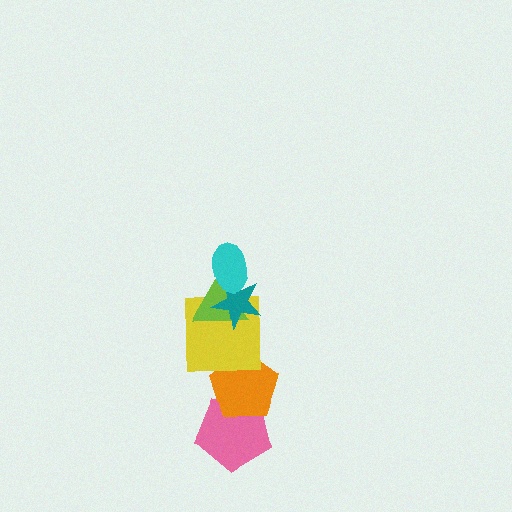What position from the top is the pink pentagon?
The pink pentagon is 6th from the top.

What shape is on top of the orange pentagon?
The yellow square is on top of the orange pentagon.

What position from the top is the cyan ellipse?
The cyan ellipse is 1st from the top.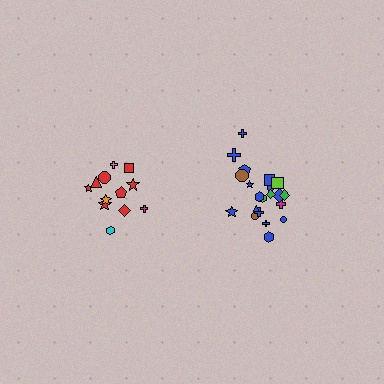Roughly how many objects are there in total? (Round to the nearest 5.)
Roughly 35 objects in total.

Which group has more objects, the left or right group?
The right group.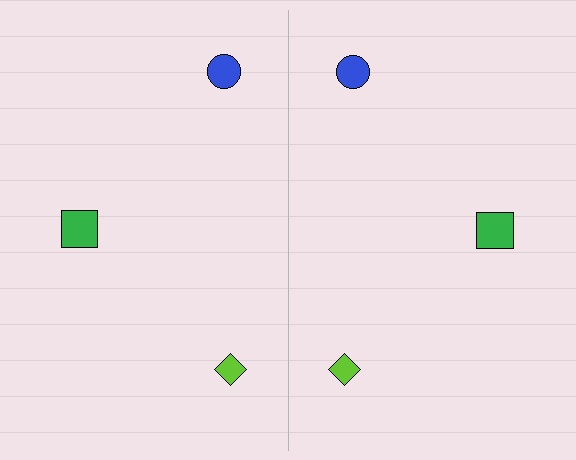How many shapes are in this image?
There are 6 shapes in this image.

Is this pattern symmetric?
Yes, this pattern has bilateral (reflection) symmetry.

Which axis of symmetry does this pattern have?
The pattern has a vertical axis of symmetry running through the center of the image.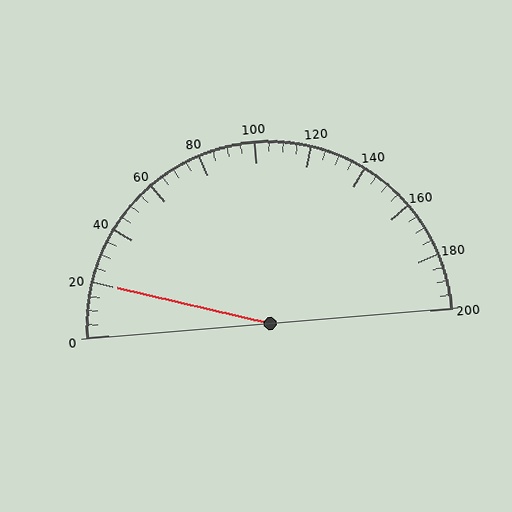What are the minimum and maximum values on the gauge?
The gauge ranges from 0 to 200.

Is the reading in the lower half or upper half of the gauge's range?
The reading is in the lower half of the range (0 to 200).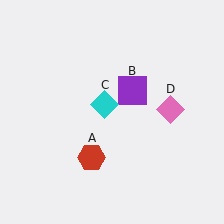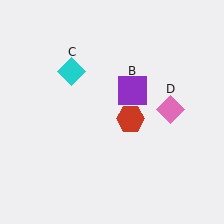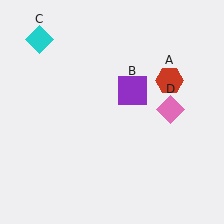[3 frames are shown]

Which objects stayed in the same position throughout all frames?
Purple square (object B) and pink diamond (object D) remained stationary.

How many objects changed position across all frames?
2 objects changed position: red hexagon (object A), cyan diamond (object C).